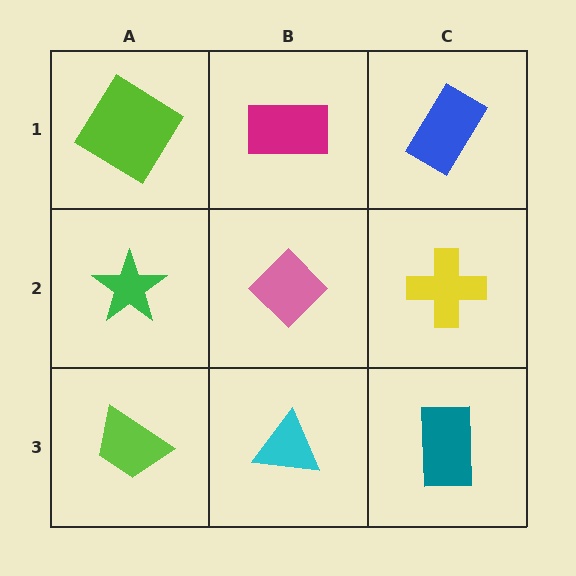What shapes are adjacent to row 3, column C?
A yellow cross (row 2, column C), a cyan triangle (row 3, column B).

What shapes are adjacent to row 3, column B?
A pink diamond (row 2, column B), a lime trapezoid (row 3, column A), a teal rectangle (row 3, column C).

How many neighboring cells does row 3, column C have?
2.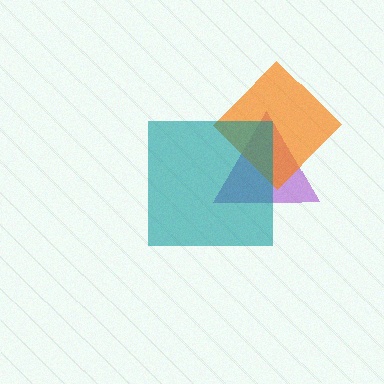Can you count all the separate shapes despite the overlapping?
Yes, there are 3 separate shapes.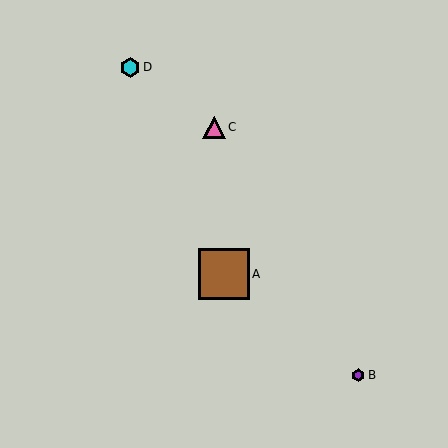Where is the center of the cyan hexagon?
The center of the cyan hexagon is at (130, 67).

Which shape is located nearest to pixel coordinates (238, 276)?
The brown square (labeled A) at (224, 274) is nearest to that location.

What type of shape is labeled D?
Shape D is a cyan hexagon.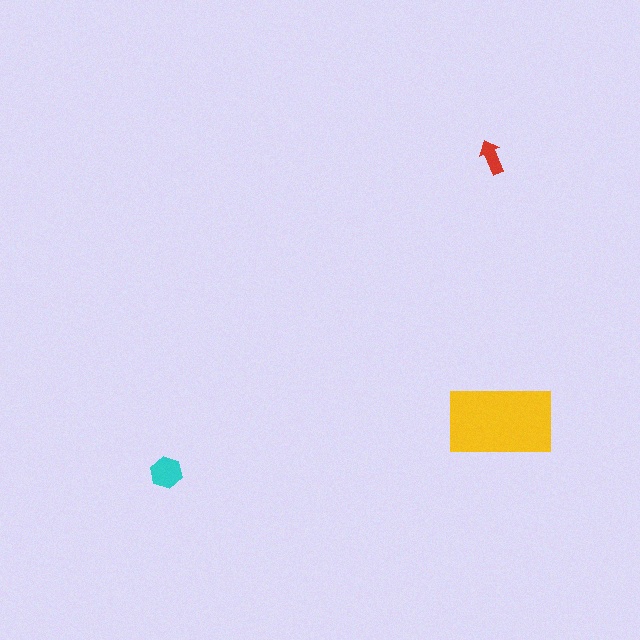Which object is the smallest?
The red arrow.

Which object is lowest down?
The cyan hexagon is bottommost.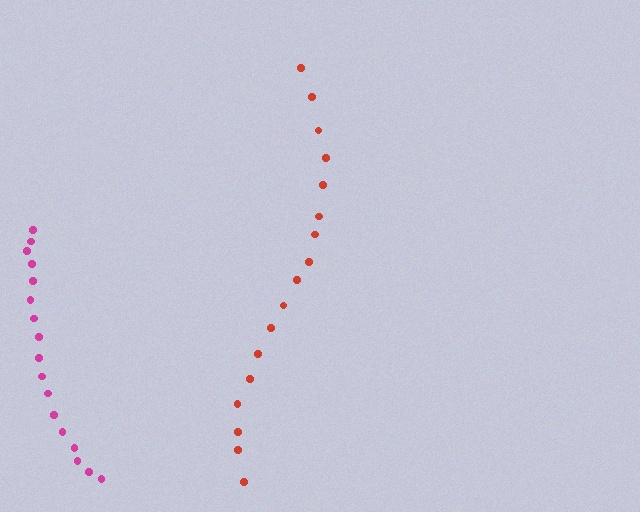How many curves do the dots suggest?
There are 2 distinct paths.